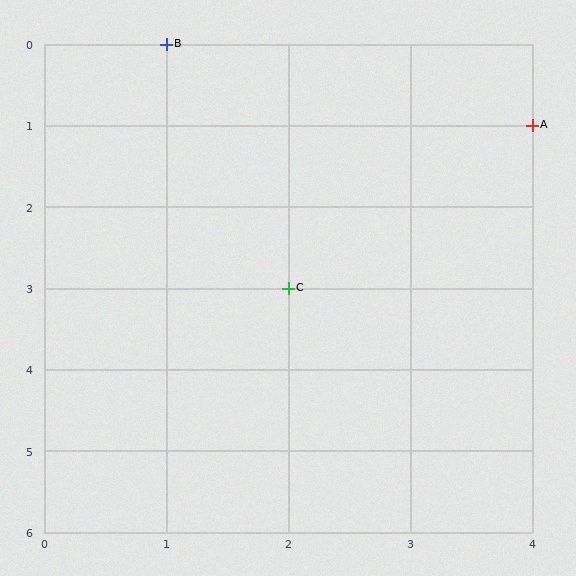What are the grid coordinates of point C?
Point C is at grid coordinates (2, 3).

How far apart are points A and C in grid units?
Points A and C are 2 columns and 2 rows apart (about 2.8 grid units diagonally).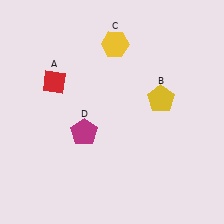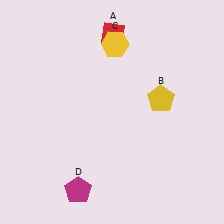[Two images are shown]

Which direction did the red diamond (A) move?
The red diamond (A) moved right.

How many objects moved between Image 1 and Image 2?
2 objects moved between the two images.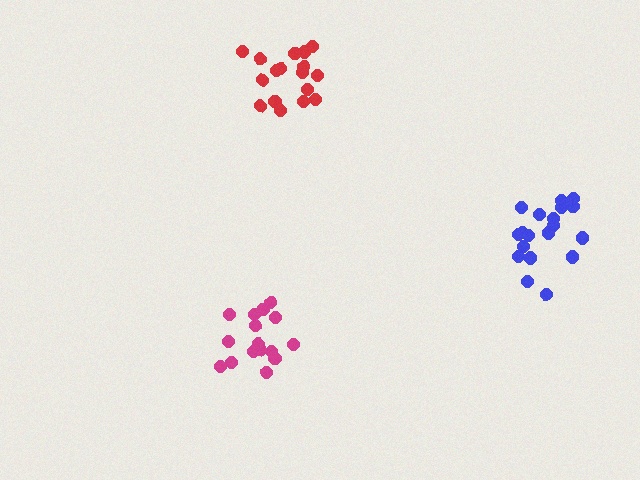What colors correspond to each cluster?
The clusters are colored: blue, magenta, red.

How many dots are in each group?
Group 1: 19 dots, Group 2: 16 dots, Group 3: 17 dots (52 total).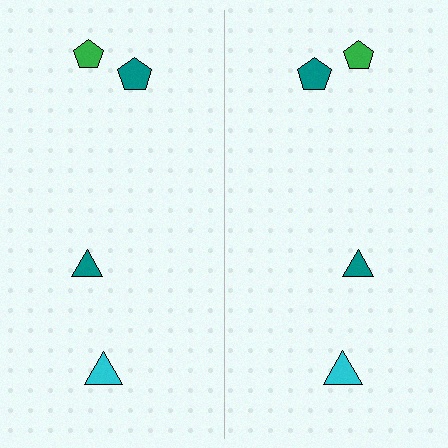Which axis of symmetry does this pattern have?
The pattern has a vertical axis of symmetry running through the center of the image.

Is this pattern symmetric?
Yes, this pattern has bilateral (reflection) symmetry.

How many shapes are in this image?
There are 8 shapes in this image.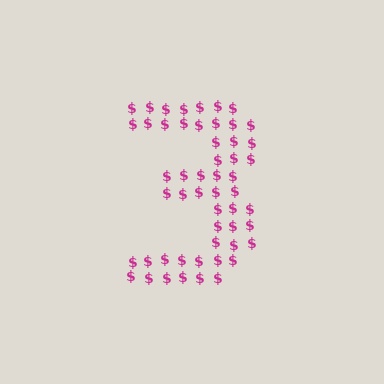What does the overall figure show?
The overall figure shows the digit 3.